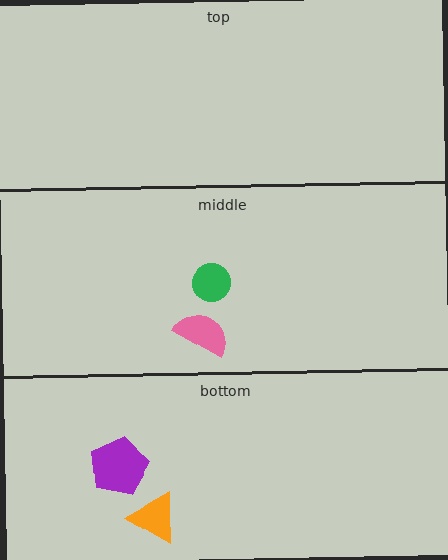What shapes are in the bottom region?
The orange triangle, the purple pentagon.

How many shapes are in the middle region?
2.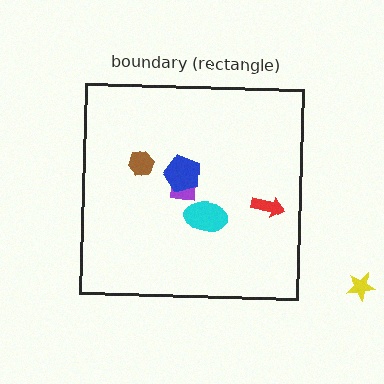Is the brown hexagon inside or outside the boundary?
Inside.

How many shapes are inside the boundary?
5 inside, 1 outside.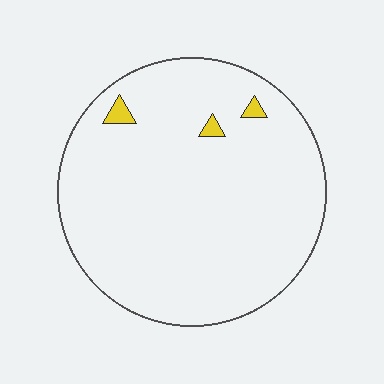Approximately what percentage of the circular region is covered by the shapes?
Approximately 0%.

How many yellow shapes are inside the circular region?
3.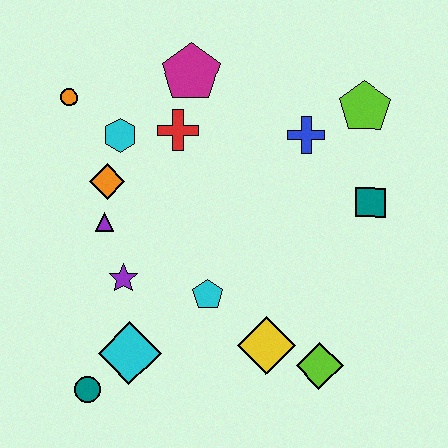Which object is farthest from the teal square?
The teal circle is farthest from the teal square.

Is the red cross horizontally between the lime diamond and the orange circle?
Yes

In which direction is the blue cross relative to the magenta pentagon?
The blue cross is to the right of the magenta pentagon.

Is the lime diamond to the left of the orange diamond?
No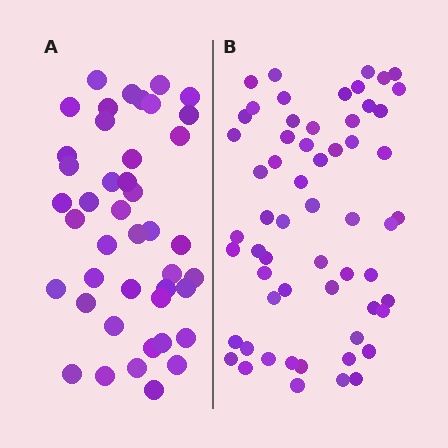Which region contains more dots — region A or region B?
Region B (the right region) has more dots.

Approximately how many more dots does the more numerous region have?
Region B has approximately 15 more dots than region A.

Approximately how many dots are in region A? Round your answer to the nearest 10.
About 40 dots. (The exact count is 43, which rounds to 40.)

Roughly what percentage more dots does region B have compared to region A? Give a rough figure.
About 35% more.